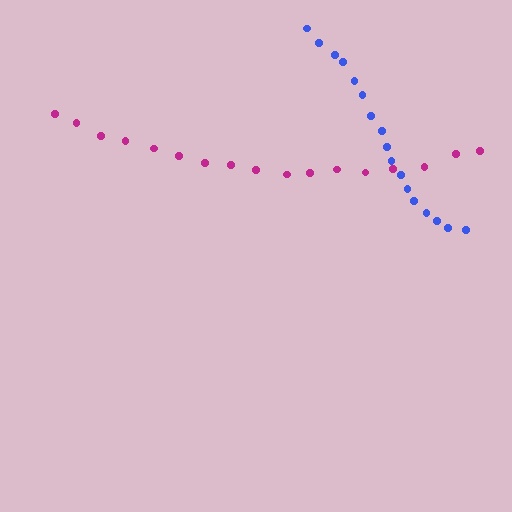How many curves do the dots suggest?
There are 2 distinct paths.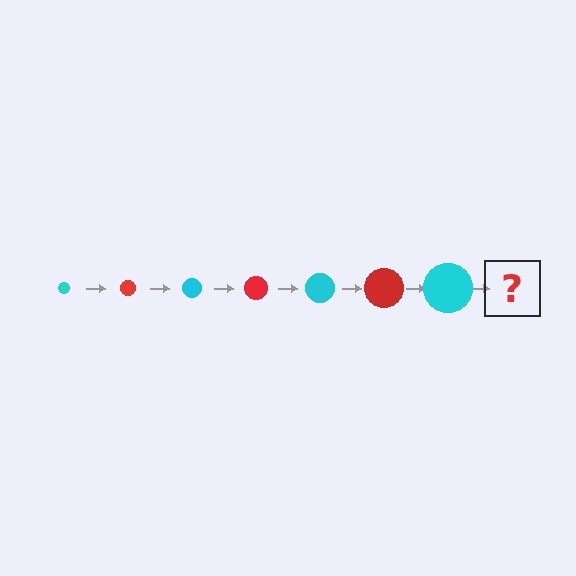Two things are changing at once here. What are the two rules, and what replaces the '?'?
The two rules are that the circle grows larger each step and the color cycles through cyan and red. The '?' should be a red circle, larger than the previous one.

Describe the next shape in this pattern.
It should be a red circle, larger than the previous one.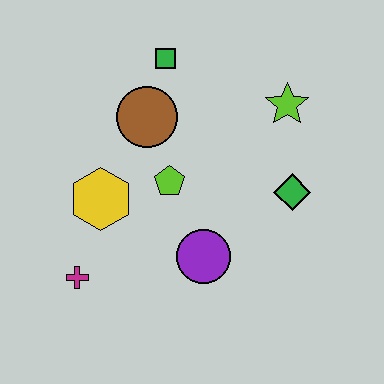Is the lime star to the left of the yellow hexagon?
No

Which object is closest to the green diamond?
The lime star is closest to the green diamond.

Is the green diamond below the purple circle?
No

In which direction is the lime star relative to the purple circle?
The lime star is above the purple circle.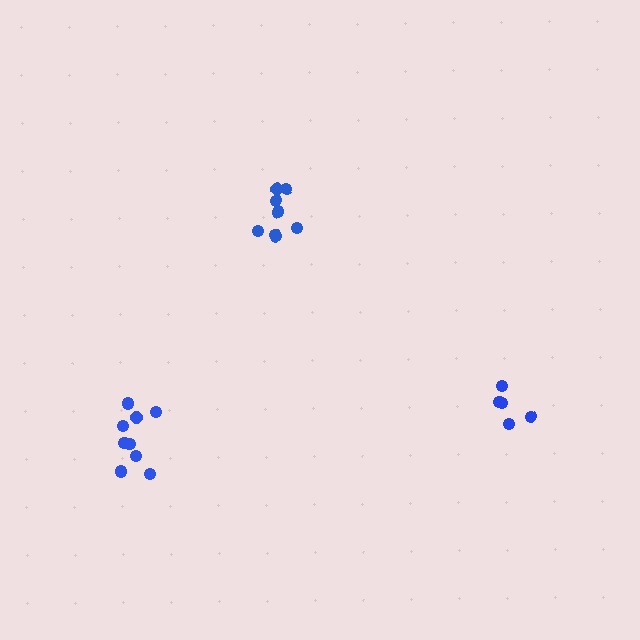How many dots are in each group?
Group 1: 8 dots, Group 2: 5 dots, Group 3: 9 dots (22 total).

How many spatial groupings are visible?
There are 3 spatial groupings.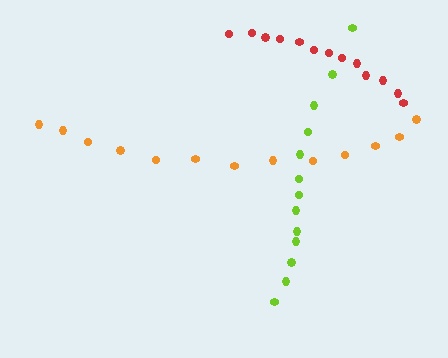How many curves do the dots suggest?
There are 3 distinct paths.